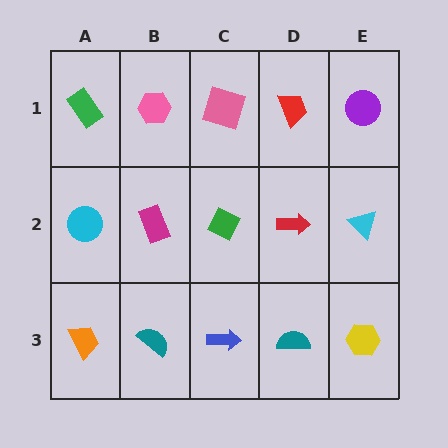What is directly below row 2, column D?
A teal semicircle.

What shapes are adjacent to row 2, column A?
A green rectangle (row 1, column A), an orange trapezoid (row 3, column A), a magenta rectangle (row 2, column B).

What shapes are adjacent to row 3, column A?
A cyan circle (row 2, column A), a teal semicircle (row 3, column B).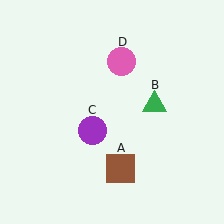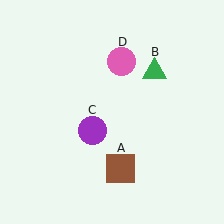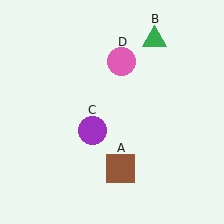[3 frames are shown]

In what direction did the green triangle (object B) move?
The green triangle (object B) moved up.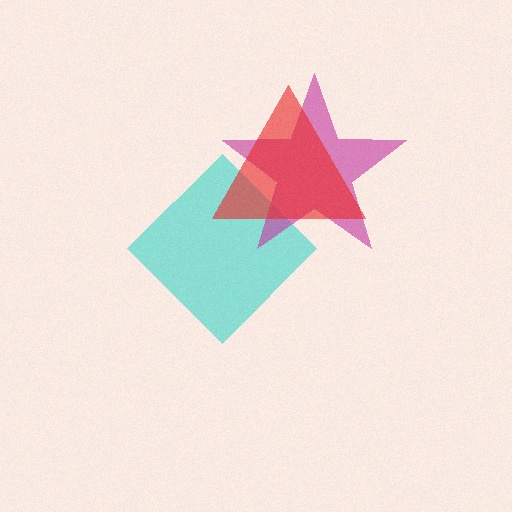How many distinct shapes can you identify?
There are 3 distinct shapes: a cyan diamond, a magenta star, a red triangle.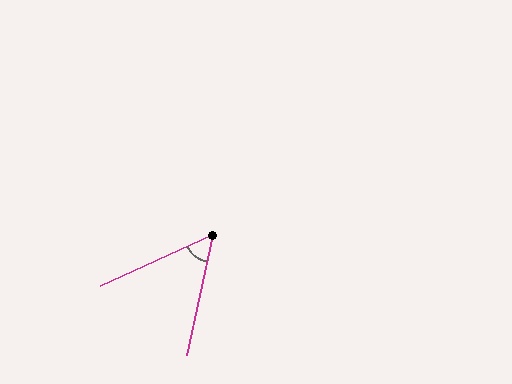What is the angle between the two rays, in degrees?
Approximately 54 degrees.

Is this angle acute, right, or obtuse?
It is acute.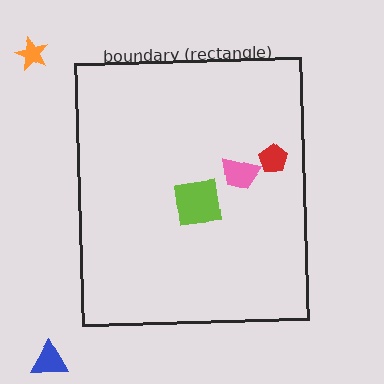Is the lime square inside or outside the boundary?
Inside.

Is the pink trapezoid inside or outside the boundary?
Inside.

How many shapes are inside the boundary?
3 inside, 2 outside.